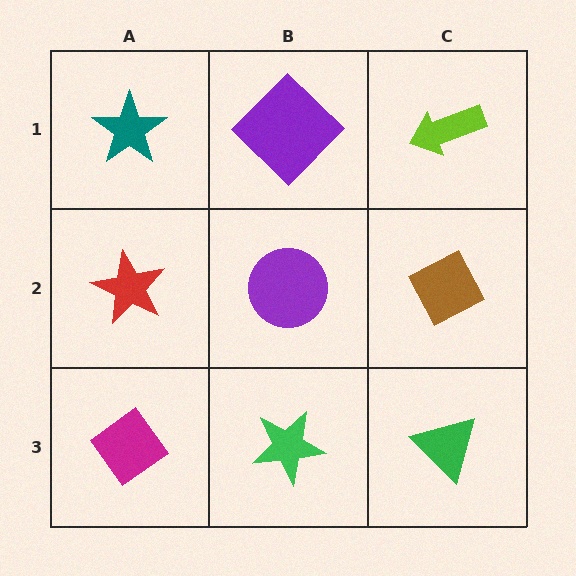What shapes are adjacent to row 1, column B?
A purple circle (row 2, column B), a teal star (row 1, column A), a lime arrow (row 1, column C).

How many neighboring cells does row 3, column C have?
2.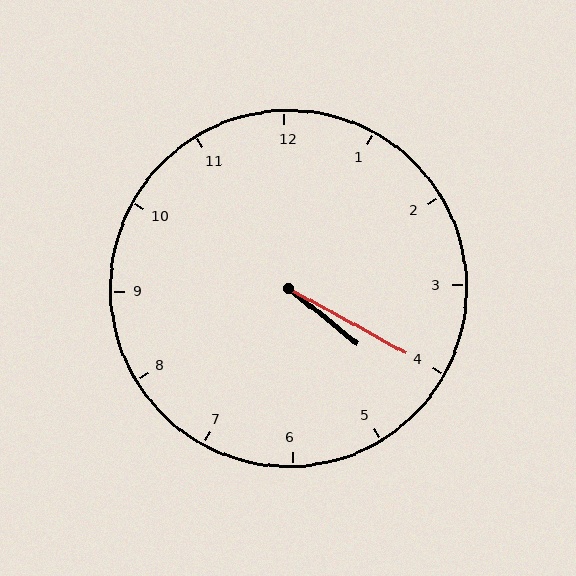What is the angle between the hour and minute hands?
Approximately 10 degrees.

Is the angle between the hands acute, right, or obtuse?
It is acute.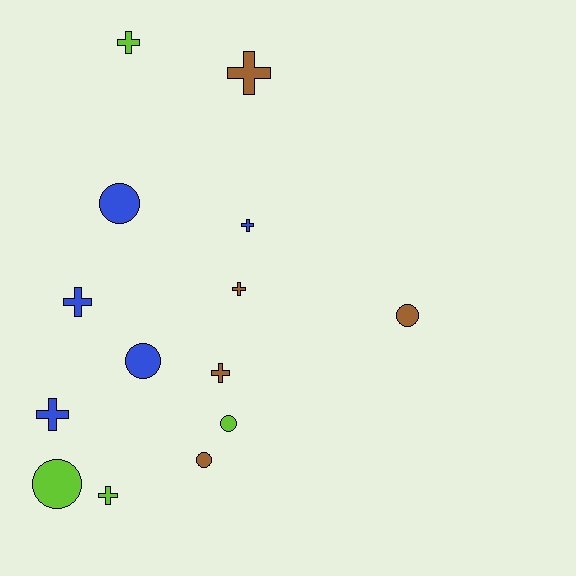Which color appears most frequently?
Brown, with 5 objects.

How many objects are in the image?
There are 14 objects.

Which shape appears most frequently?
Cross, with 8 objects.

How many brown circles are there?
There are 2 brown circles.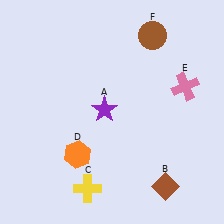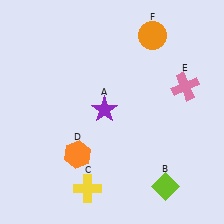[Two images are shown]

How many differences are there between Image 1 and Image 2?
There are 2 differences between the two images.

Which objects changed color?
B changed from brown to lime. F changed from brown to orange.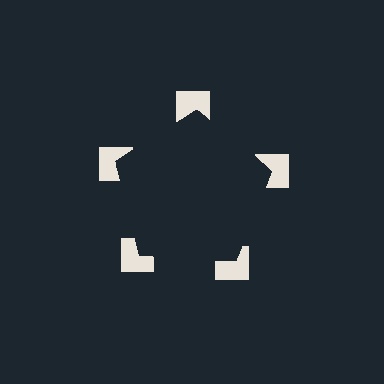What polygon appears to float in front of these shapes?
An illusory pentagon — its edges are inferred from the aligned wedge cuts in the notched squares, not physically drawn.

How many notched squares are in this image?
There are 5 — one at each vertex of the illusory pentagon.